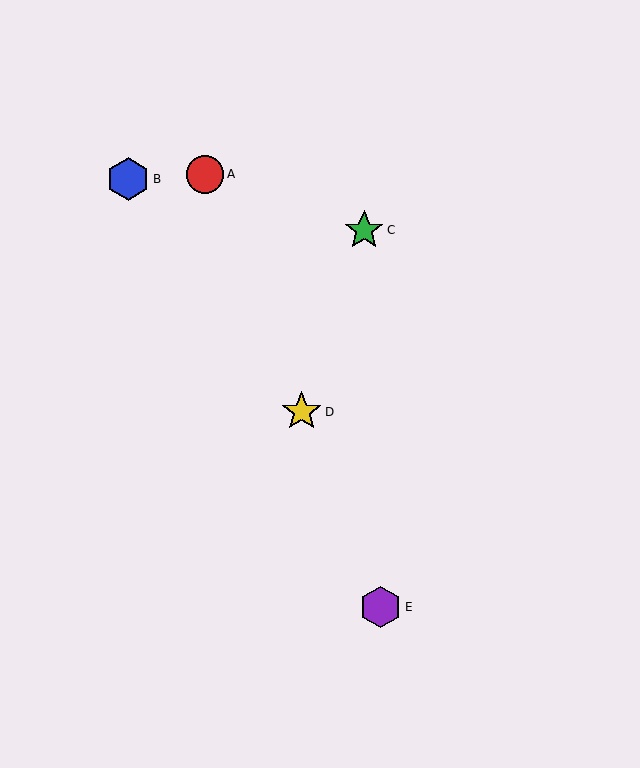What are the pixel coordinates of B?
Object B is at (128, 179).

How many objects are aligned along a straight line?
3 objects (A, D, E) are aligned along a straight line.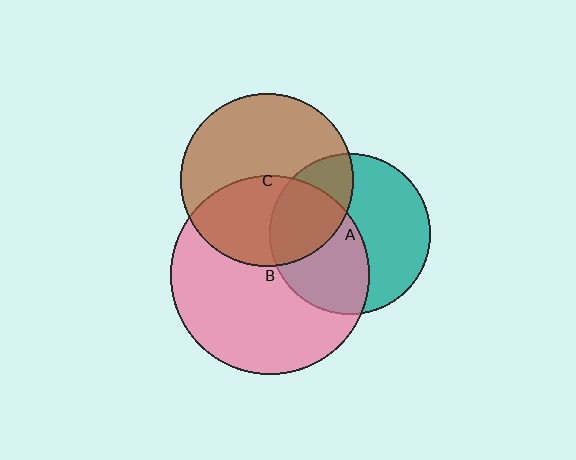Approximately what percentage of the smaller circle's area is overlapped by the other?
Approximately 30%.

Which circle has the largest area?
Circle B (pink).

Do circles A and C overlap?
Yes.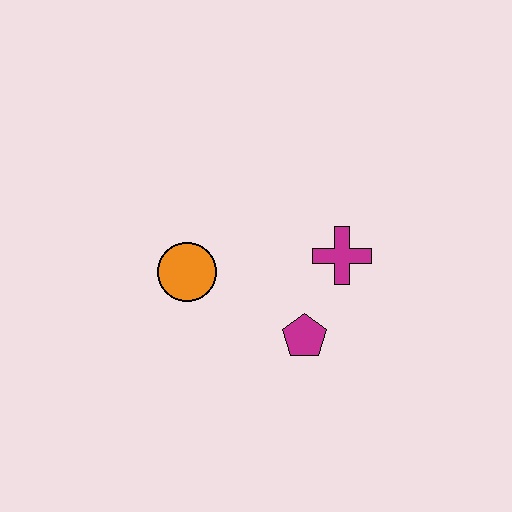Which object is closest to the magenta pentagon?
The magenta cross is closest to the magenta pentagon.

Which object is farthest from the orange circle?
The magenta cross is farthest from the orange circle.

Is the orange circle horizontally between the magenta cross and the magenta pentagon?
No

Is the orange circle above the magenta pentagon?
Yes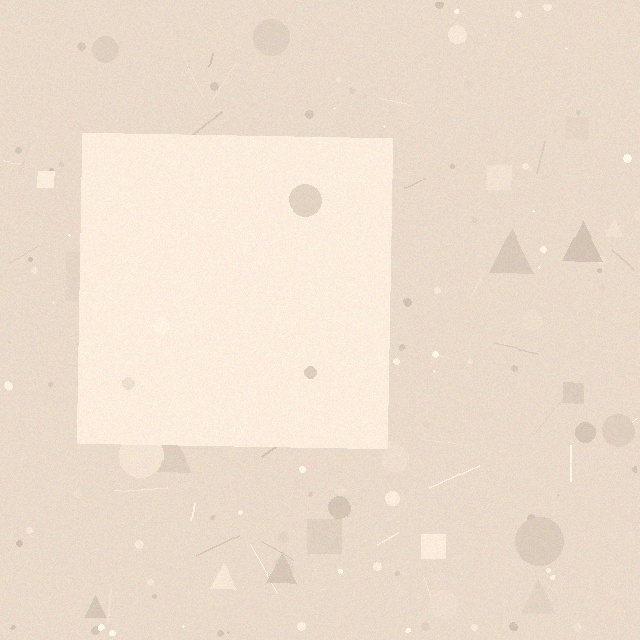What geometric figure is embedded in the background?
A square is embedded in the background.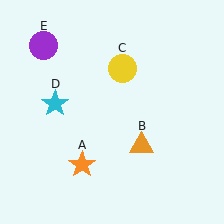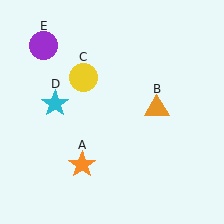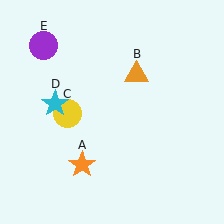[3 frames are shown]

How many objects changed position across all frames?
2 objects changed position: orange triangle (object B), yellow circle (object C).